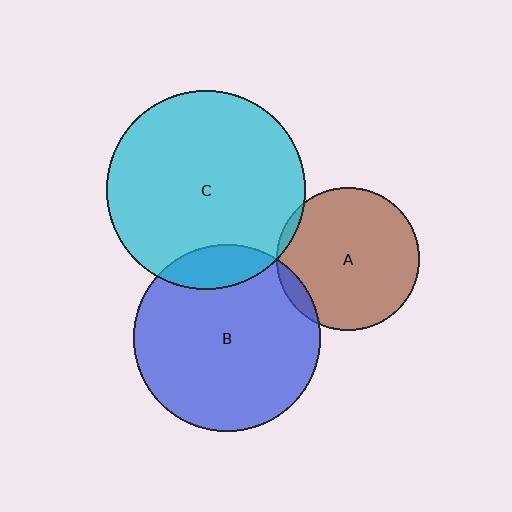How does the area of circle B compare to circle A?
Approximately 1.7 times.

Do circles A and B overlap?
Yes.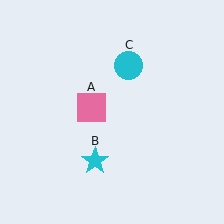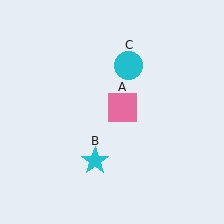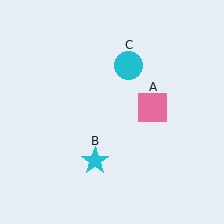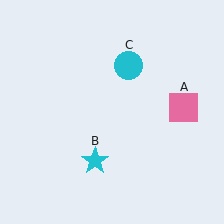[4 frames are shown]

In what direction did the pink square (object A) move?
The pink square (object A) moved right.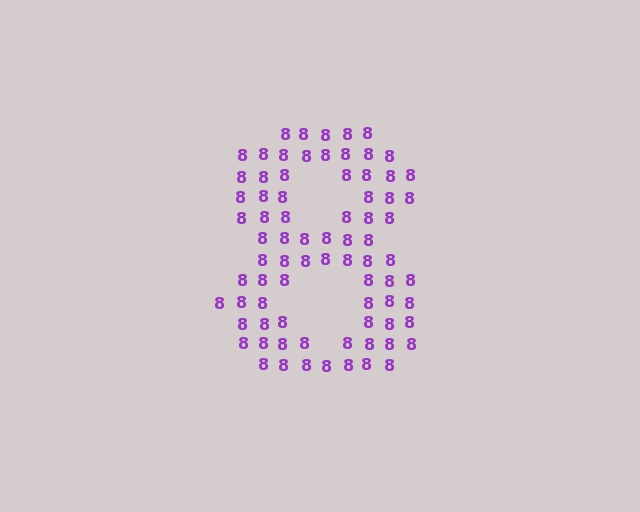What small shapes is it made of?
It is made of small digit 8's.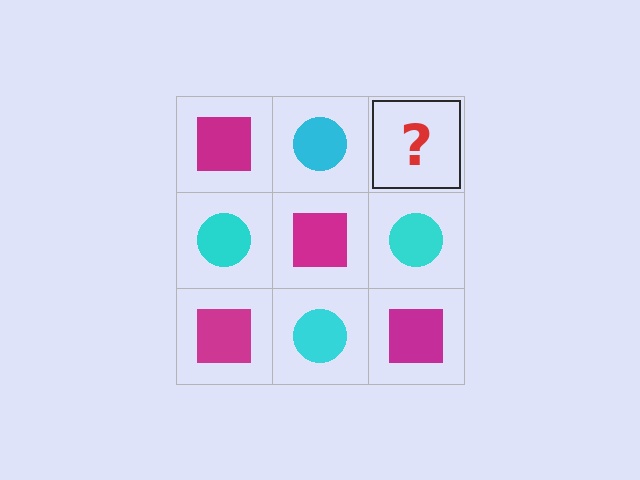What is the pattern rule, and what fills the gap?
The rule is that it alternates magenta square and cyan circle in a checkerboard pattern. The gap should be filled with a magenta square.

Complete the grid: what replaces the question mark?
The question mark should be replaced with a magenta square.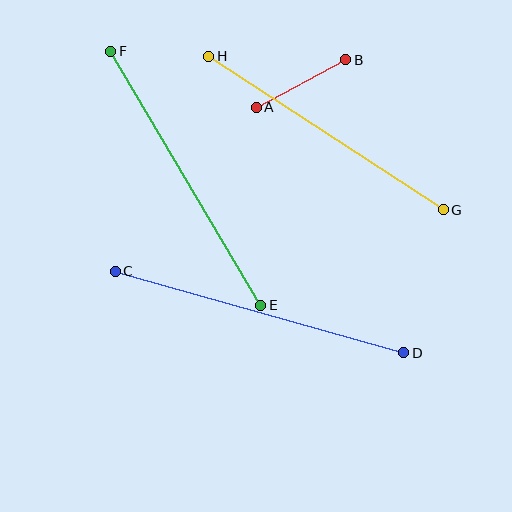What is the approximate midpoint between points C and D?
The midpoint is at approximately (259, 312) pixels.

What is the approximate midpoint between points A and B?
The midpoint is at approximately (301, 84) pixels.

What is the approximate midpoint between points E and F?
The midpoint is at approximately (186, 178) pixels.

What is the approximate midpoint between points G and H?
The midpoint is at approximately (326, 133) pixels.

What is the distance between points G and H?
The distance is approximately 280 pixels.